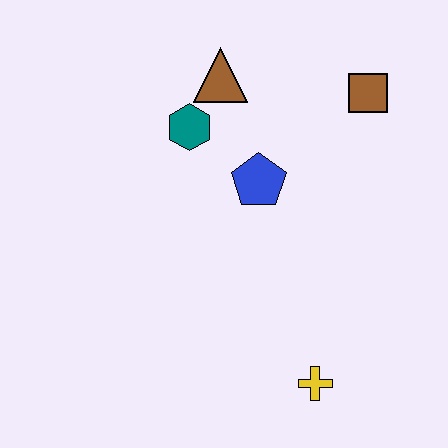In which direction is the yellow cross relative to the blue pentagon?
The yellow cross is below the blue pentagon.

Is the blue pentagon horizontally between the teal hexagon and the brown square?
Yes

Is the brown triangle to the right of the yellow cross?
No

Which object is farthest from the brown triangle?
The yellow cross is farthest from the brown triangle.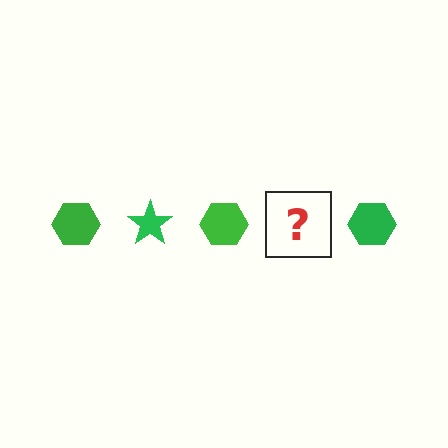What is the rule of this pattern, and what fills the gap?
The rule is that the pattern cycles through hexagon, star shapes in green. The gap should be filled with a green star.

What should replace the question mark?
The question mark should be replaced with a green star.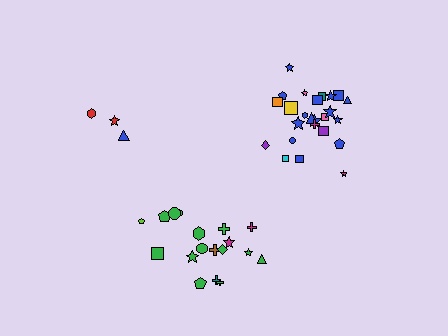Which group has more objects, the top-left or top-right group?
The top-right group.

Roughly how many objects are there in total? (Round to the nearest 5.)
Roughly 45 objects in total.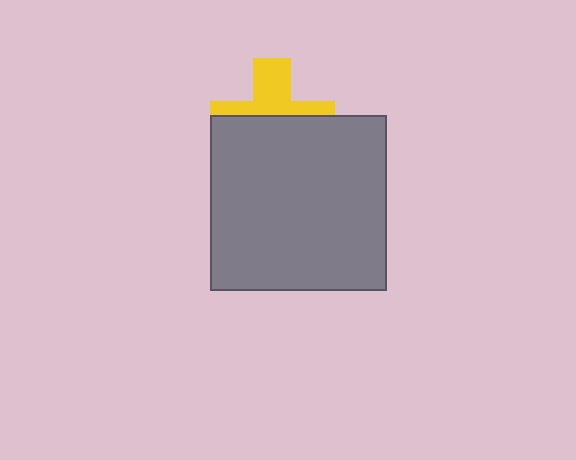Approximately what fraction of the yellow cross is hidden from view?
Roughly 57% of the yellow cross is hidden behind the gray square.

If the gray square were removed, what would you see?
You would see the complete yellow cross.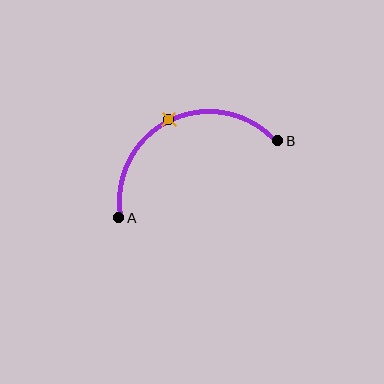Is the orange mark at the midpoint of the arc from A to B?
Yes. The orange mark lies on the arc at equal arc-length from both A and B — it is the arc midpoint.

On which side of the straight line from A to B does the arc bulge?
The arc bulges above the straight line connecting A and B.